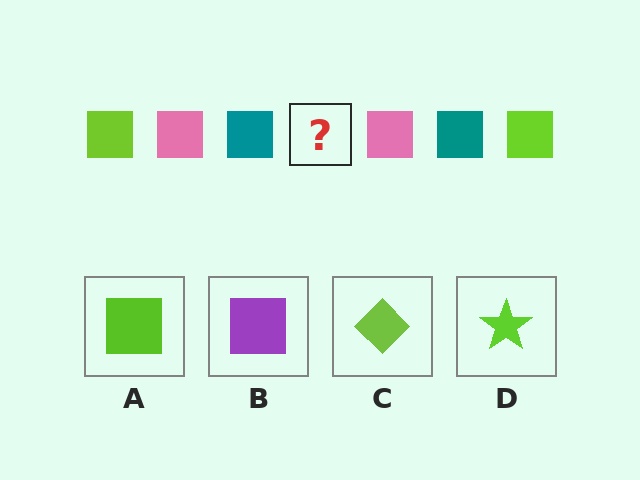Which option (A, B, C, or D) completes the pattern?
A.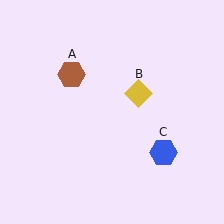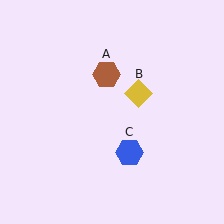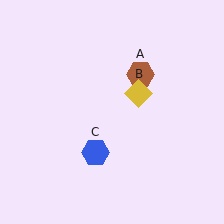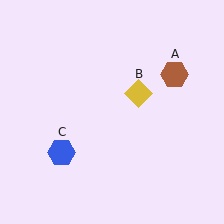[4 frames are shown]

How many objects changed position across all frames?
2 objects changed position: brown hexagon (object A), blue hexagon (object C).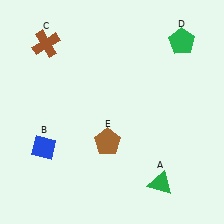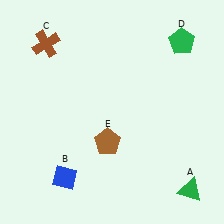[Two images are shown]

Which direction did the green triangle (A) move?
The green triangle (A) moved right.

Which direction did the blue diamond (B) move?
The blue diamond (B) moved down.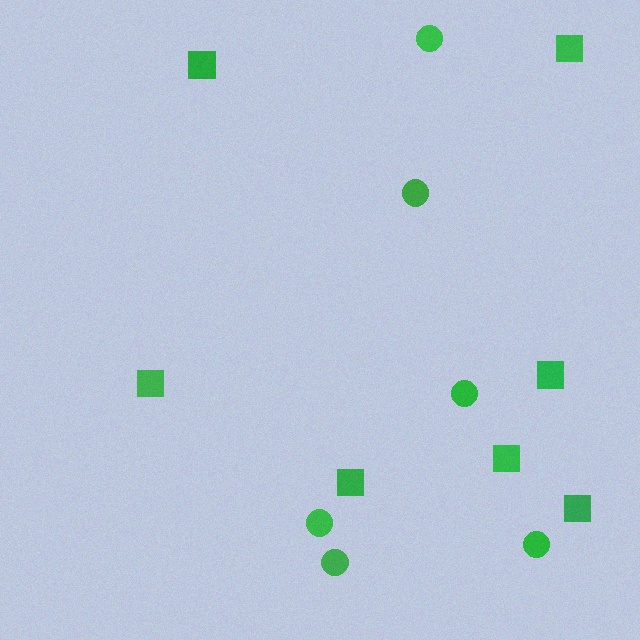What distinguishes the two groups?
There are 2 groups: one group of circles (6) and one group of squares (7).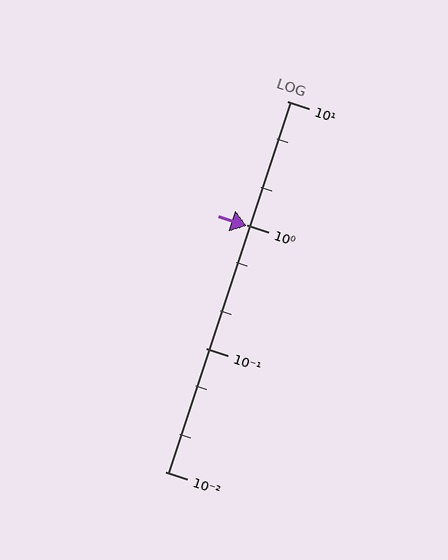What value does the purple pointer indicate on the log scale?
The pointer indicates approximately 0.98.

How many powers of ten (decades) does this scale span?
The scale spans 3 decades, from 0.01 to 10.